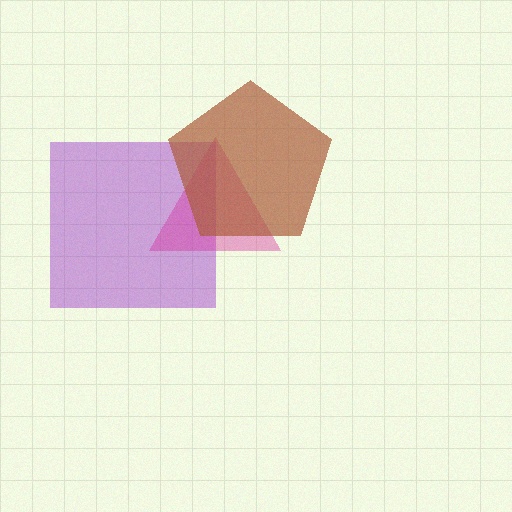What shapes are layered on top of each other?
The layered shapes are: a purple square, a magenta triangle, a brown pentagon.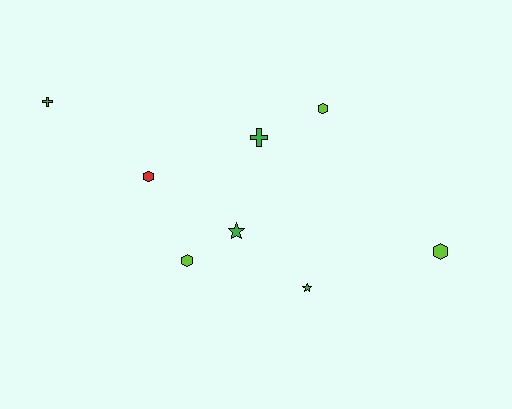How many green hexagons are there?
There are no green hexagons.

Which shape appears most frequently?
Hexagon, with 4 objects.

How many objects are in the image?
There are 8 objects.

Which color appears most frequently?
Green, with 4 objects.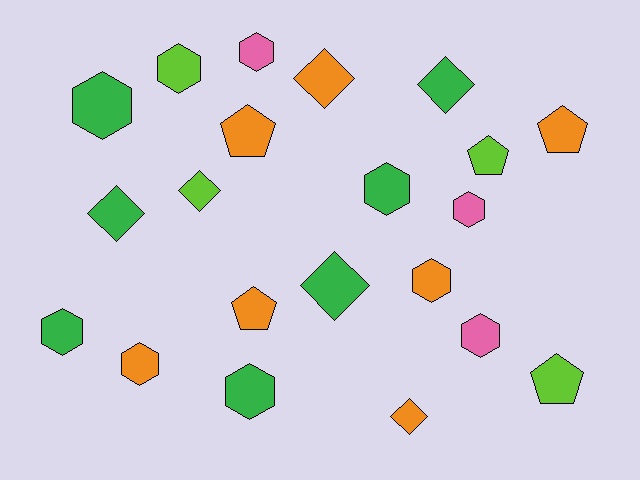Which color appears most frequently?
Orange, with 7 objects.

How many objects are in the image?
There are 21 objects.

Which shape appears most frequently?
Hexagon, with 10 objects.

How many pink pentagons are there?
There are no pink pentagons.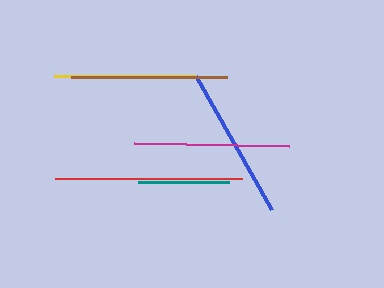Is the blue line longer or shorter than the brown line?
The brown line is longer than the blue line.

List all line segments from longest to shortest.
From longest to shortest: red, brown, blue, magenta, yellow, teal.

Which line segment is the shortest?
The teal line is the shortest at approximately 91 pixels.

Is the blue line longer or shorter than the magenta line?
The blue line is longer than the magenta line.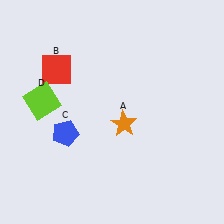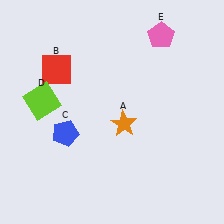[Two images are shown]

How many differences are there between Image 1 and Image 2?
There is 1 difference between the two images.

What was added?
A pink pentagon (E) was added in Image 2.